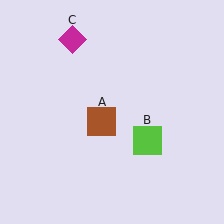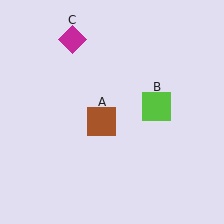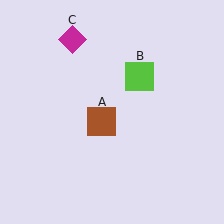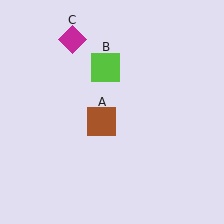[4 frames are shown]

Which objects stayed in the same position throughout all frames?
Brown square (object A) and magenta diamond (object C) remained stationary.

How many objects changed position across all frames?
1 object changed position: lime square (object B).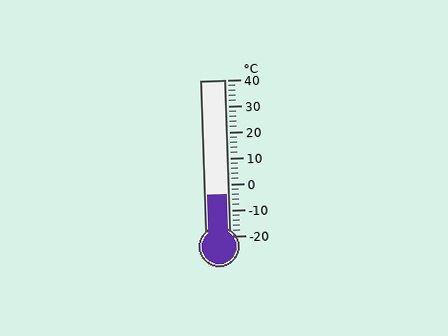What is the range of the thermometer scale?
The thermometer scale ranges from -20°C to 40°C.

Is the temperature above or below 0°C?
The temperature is below 0°C.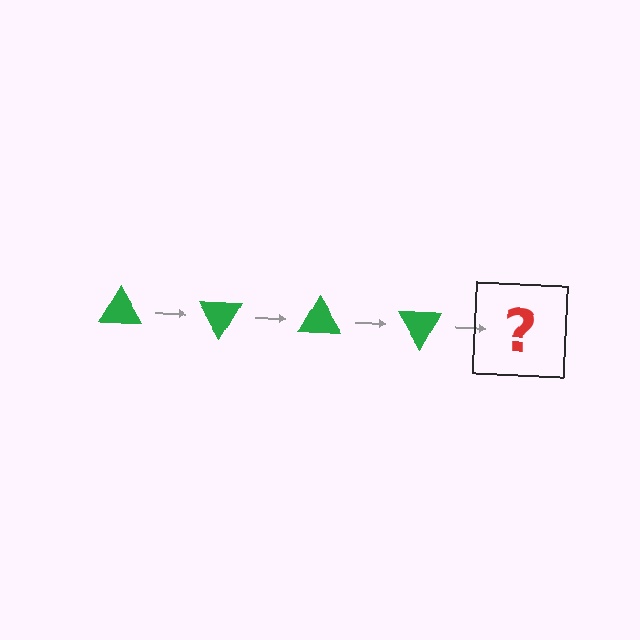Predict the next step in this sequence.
The next step is a green triangle rotated 240 degrees.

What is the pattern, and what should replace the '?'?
The pattern is that the triangle rotates 60 degrees each step. The '?' should be a green triangle rotated 240 degrees.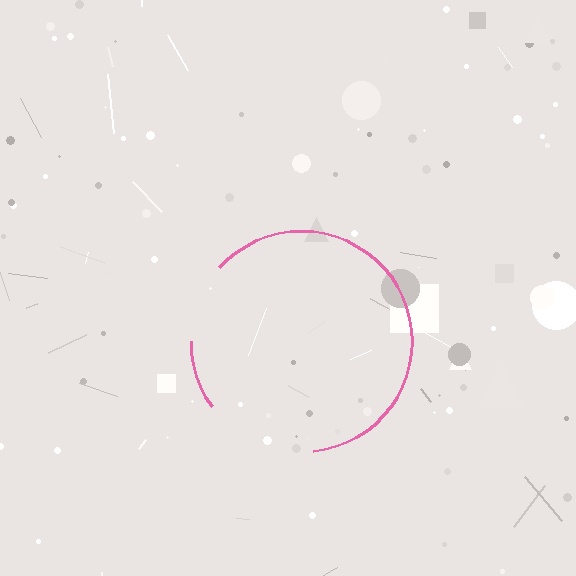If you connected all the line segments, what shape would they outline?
They would outline a circle.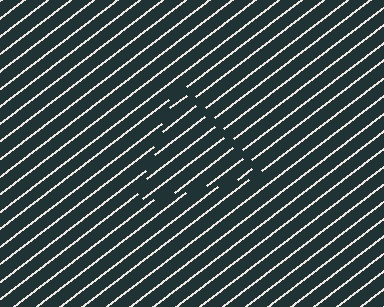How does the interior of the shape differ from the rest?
The interior of the shape contains the same grating, shifted by half a period — the contour is defined by the phase discontinuity where line-ends from the inner and outer gratings abut.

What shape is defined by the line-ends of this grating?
An illusory triangle. The interior of the shape contains the same grating, shifted by half a period — the contour is defined by the phase discontinuity where line-ends from the inner and outer gratings abut.